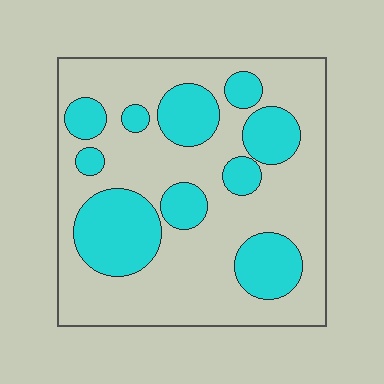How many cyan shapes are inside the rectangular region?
10.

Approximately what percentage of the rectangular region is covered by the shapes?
Approximately 30%.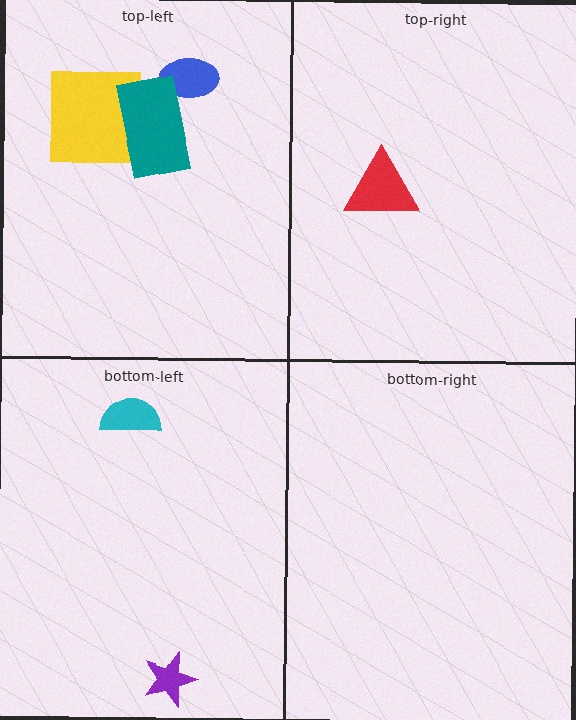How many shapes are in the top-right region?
1.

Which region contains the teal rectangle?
The top-left region.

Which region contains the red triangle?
The top-right region.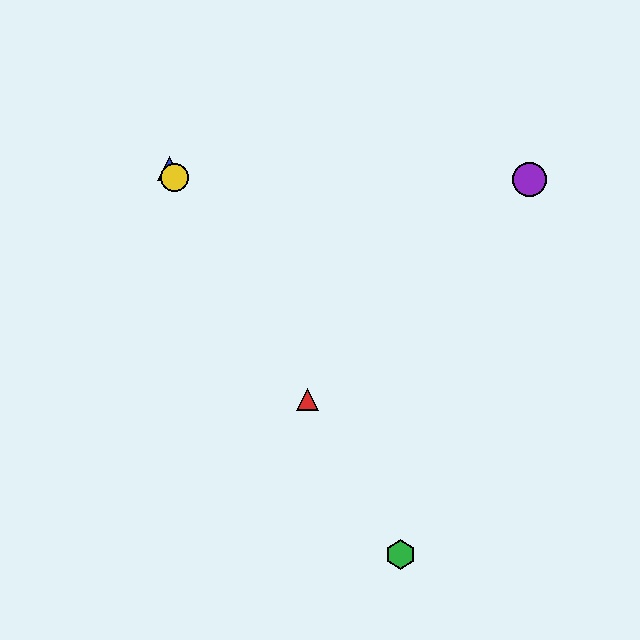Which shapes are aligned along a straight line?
The red triangle, the blue triangle, the green hexagon, the yellow circle are aligned along a straight line.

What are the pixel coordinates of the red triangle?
The red triangle is at (308, 400).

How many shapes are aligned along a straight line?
4 shapes (the red triangle, the blue triangle, the green hexagon, the yellow circle) are aligned along a straight line.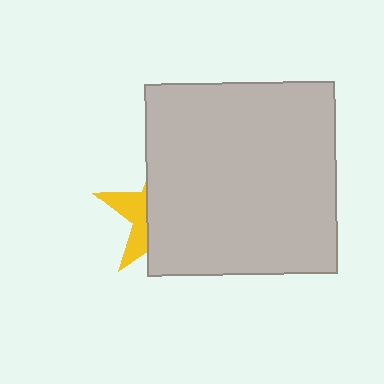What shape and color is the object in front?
The object in front is a light gray rectangle.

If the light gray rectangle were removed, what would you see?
You would see the complete yellow star.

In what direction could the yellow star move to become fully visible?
The yellow star could move left. That would shift it out from behind the light gray rectangle entirely.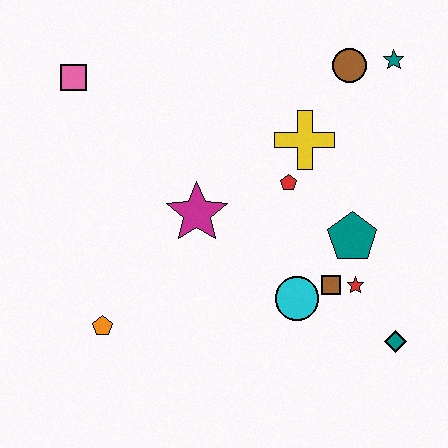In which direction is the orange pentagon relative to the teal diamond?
The orange pentagon is to the left of the teal diamond.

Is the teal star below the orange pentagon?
No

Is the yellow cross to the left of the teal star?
Yes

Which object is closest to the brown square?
The red star is closest to the brown square.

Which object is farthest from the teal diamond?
The pink square is farthest from the teal diamond.